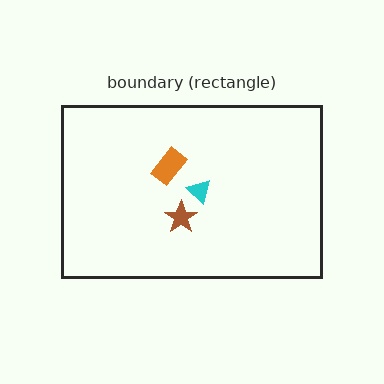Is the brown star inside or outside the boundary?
Inside.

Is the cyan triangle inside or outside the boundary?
Inside.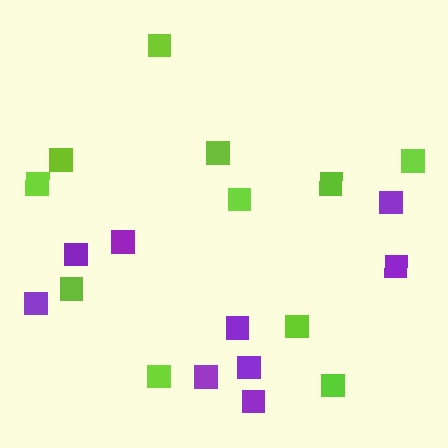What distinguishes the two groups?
There are 2 groups: one group of lime squares (11) and one group of purple squares (9).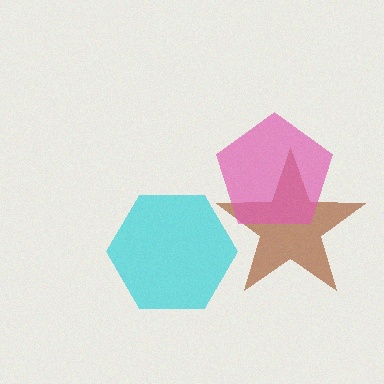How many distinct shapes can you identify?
There are 3 distinct shapes: a brown star, a cyan hexagon, a pink pentagon.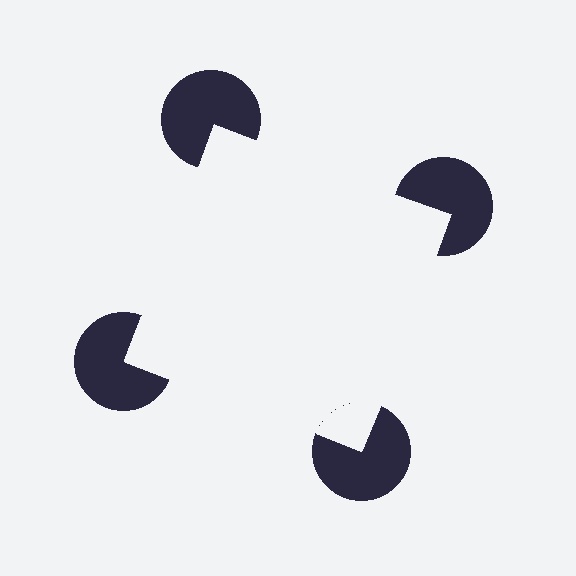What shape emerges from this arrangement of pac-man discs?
An illusory square — its edges are inferred from the aligned wedge cuts in the pac-man discs, not physically drawn.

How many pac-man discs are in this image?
There are 4 — one at each vertex of the illusory square.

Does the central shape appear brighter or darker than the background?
It typically appears slightly brighter than the background, even though no actual brightness change is drawn.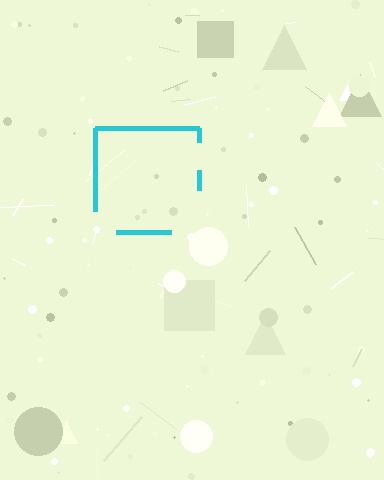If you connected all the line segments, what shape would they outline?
They would outline a square.